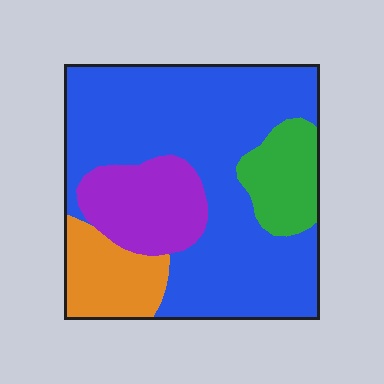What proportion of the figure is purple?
Purple covers roughly 15% of the figure.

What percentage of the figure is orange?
Orange takes up less than a quarter of the figure.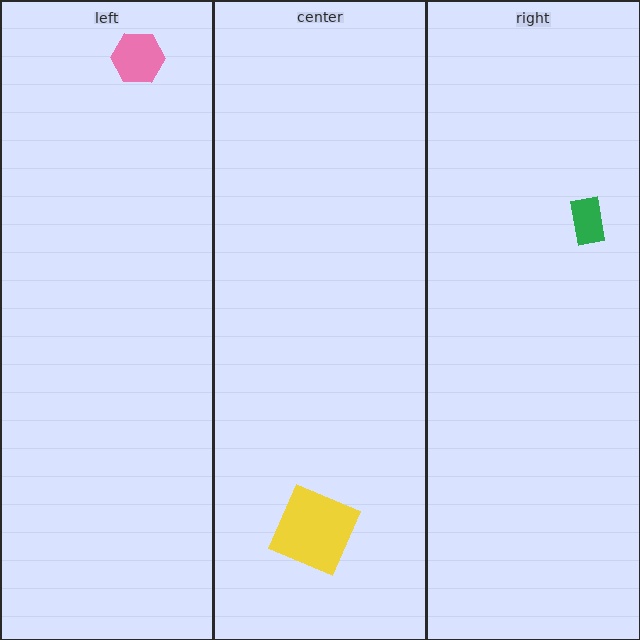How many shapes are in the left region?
1.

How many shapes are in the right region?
1.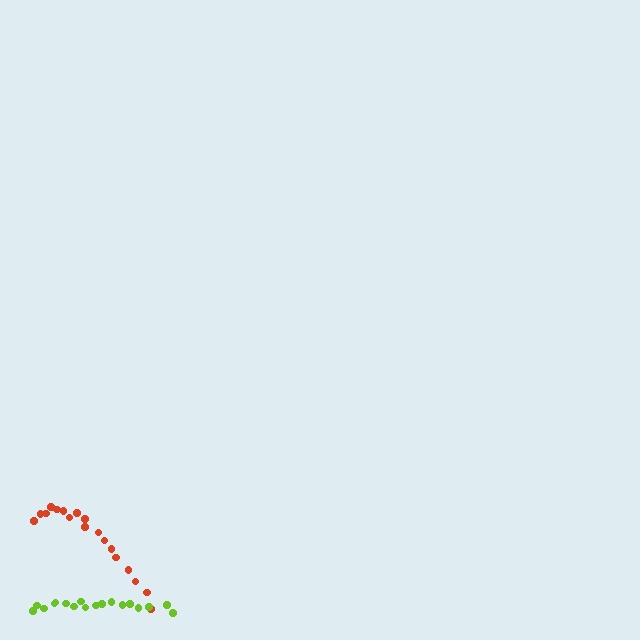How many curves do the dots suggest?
There are 2 distinct paths.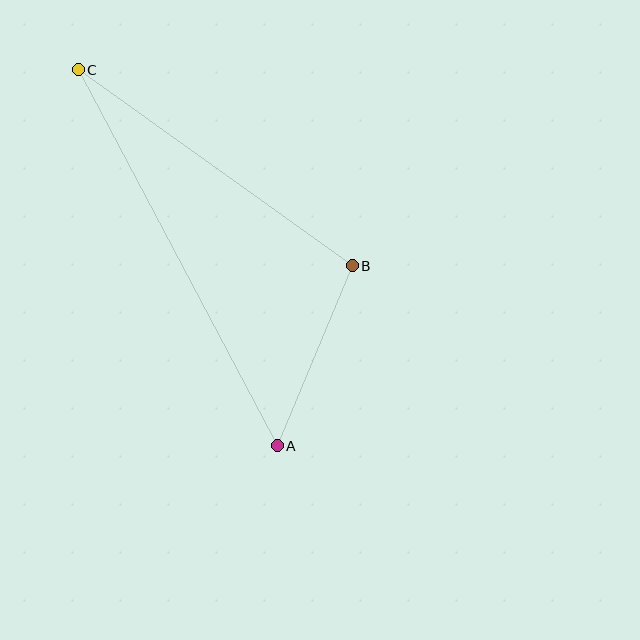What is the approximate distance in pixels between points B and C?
The distance between B and C is approximately 337 pixels.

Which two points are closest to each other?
Points A and B are closest to each other.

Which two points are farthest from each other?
Points A and C are farthest from each other.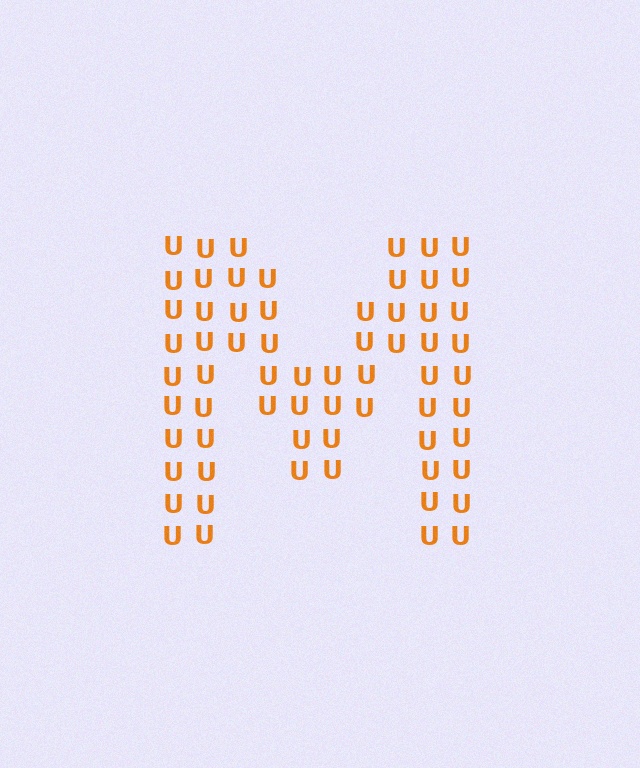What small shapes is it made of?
It is made of small letter U's.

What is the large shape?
The large shape is the letter M.